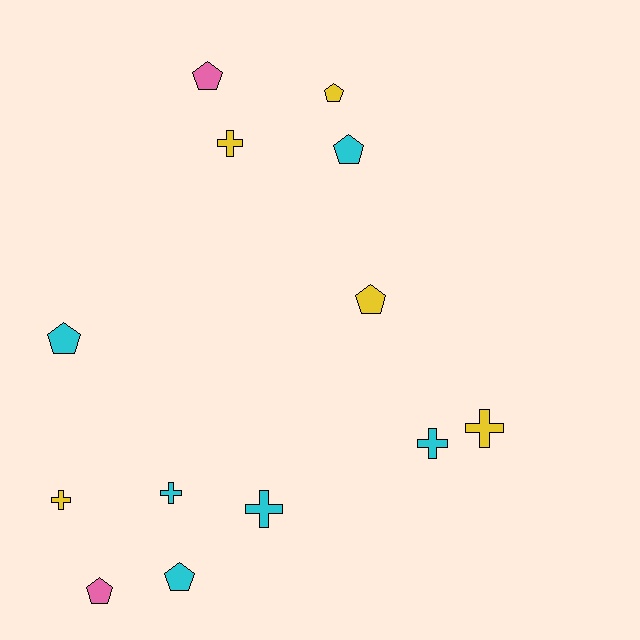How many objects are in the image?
There are 13 objects.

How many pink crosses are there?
There are no pink crosses.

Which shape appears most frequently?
Pentagon, with 7 objects.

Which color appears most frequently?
Cyan, with 6 objects.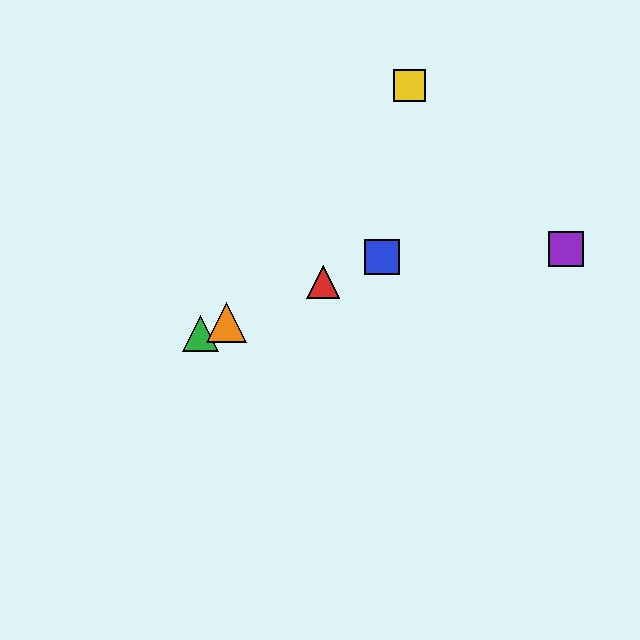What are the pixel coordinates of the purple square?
The purple square is at (566, 249).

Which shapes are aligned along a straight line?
The red triangle, the blue square, the green triangle, the orange triangle are aligned along a straight line.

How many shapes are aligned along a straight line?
4 shapes (the red triangle, the blue square, the green triangle, the orange triangle) are aligned along a straight line.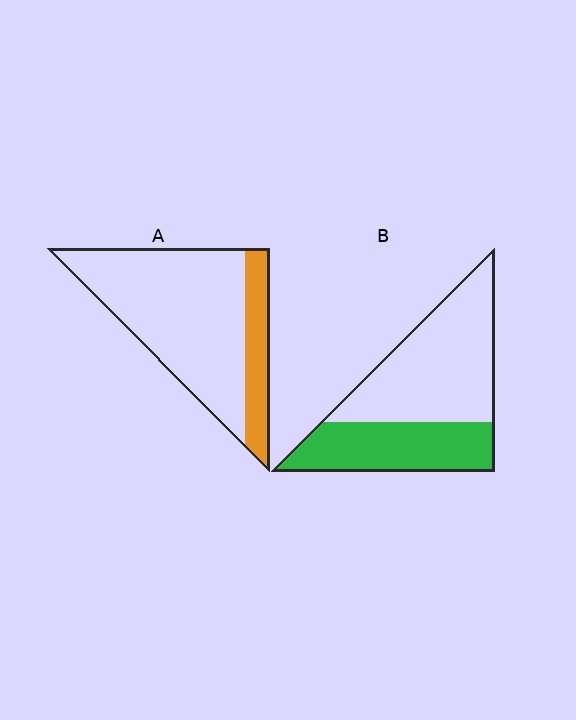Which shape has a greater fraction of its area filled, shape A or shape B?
Shape B.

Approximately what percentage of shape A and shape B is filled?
A is approximately 20% and B is approximately 40%.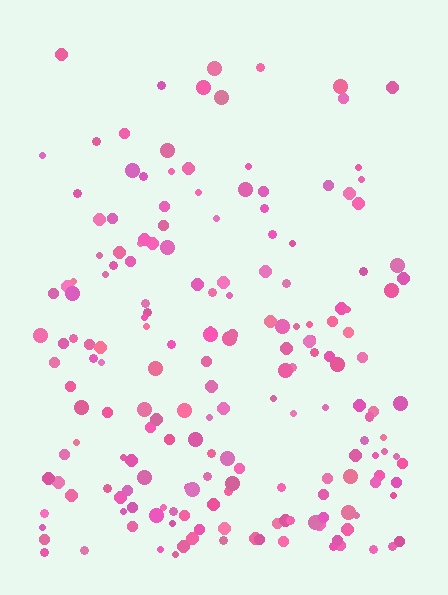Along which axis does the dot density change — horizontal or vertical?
Vertical.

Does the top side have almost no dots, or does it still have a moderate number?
Still a moderate number, just noticeably fewer than the bottom.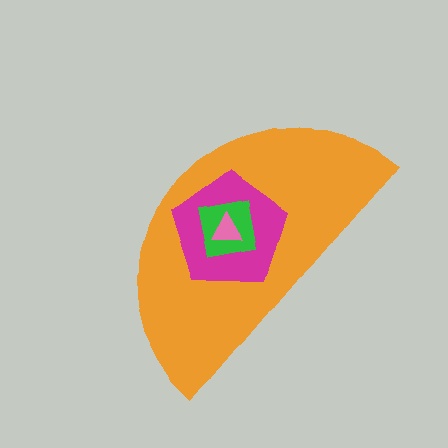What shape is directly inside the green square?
The pink triangle.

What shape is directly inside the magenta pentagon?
The green square.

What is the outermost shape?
The orange semicircle.